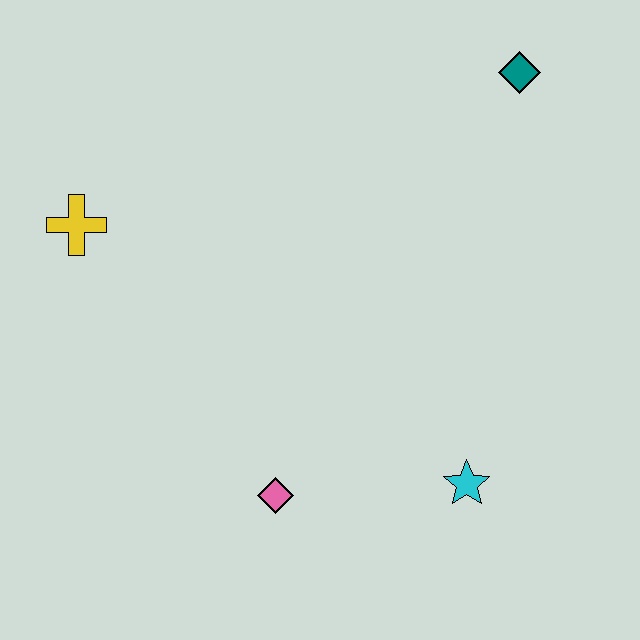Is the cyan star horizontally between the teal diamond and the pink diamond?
Yes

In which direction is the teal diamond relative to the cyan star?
The teal diamond is above the cyan star.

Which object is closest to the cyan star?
The pink diamond is closest to the cyan star.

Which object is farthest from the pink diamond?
The teal diamond is farthest from the pink diamond.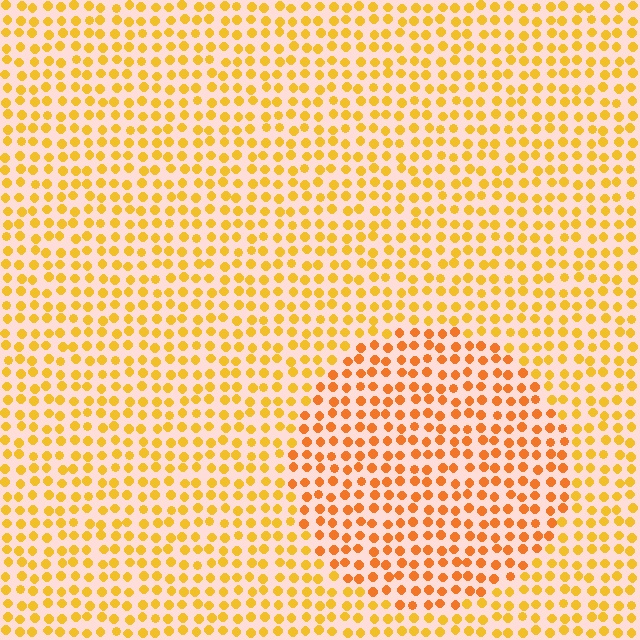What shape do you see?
I see a circle.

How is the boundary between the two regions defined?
The boundary is defined purely by a slight shift in hue (about 22 degrees). Spacing, size, and orientation are identical on both sides.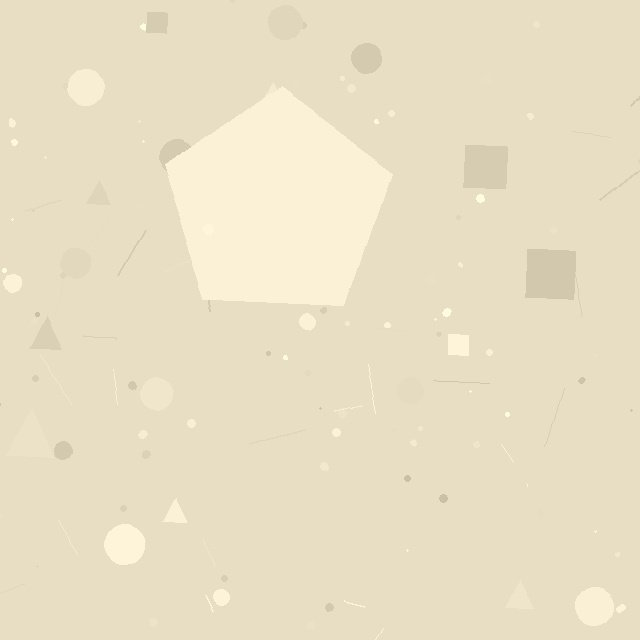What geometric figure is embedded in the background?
A pentagon is embedded in the background.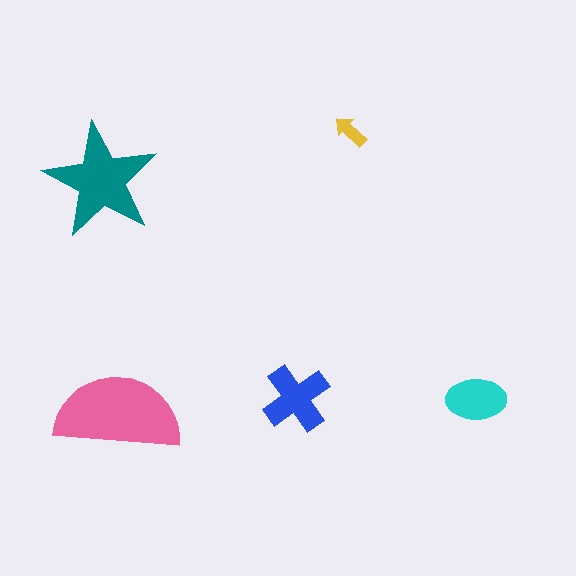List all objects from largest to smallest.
The pink semicircle, the teal star, the blue cross, the cyan ellipse, the yellow arrow.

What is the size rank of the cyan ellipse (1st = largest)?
4th.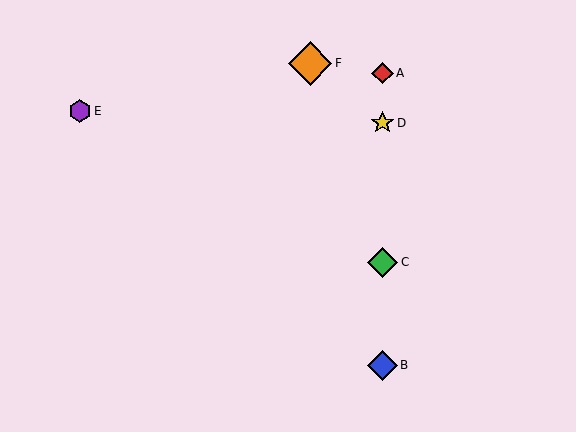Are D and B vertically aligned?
Yes, both are at x≈382.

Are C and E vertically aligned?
No, C is at x≈382 and E is at x≈80.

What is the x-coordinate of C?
Object C is at x≈382.